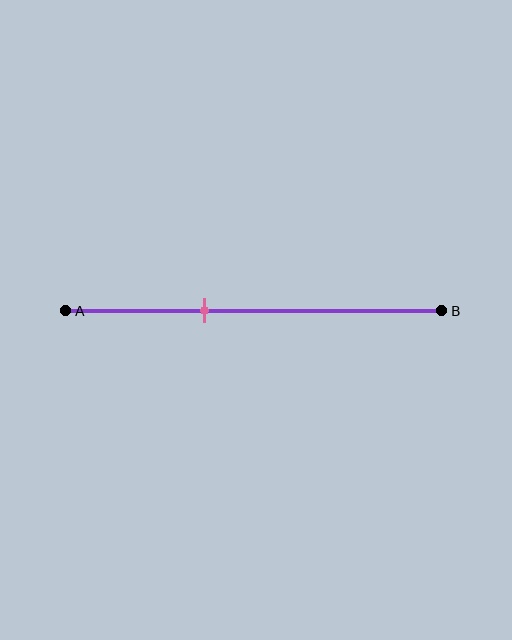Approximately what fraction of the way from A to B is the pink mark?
The pink mark is approximately 35% of the way from A to B.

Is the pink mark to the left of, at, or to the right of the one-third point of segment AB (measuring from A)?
The pink mark is to the right of the one-third point of segment AB.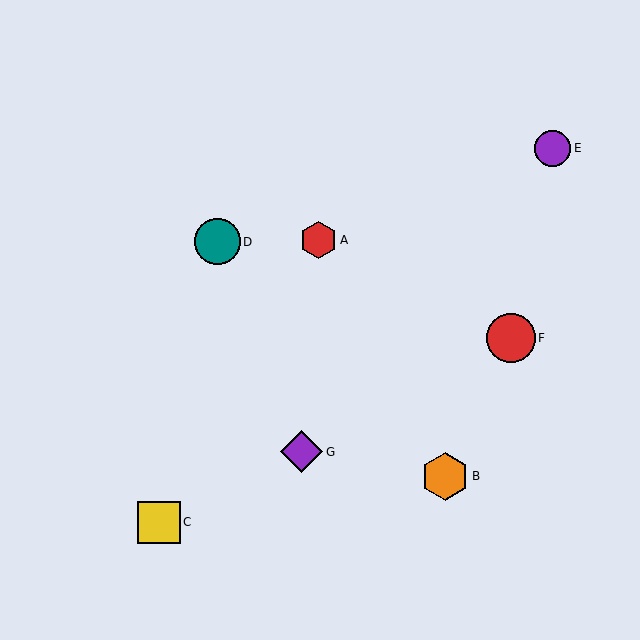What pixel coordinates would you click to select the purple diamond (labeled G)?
Click at (302, 452) to select the purple diamond G.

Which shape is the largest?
The red circle (labeled F) is the largest.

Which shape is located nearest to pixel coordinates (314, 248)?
The red hexagon (labeled A) at (319, 240) is nearest to that location.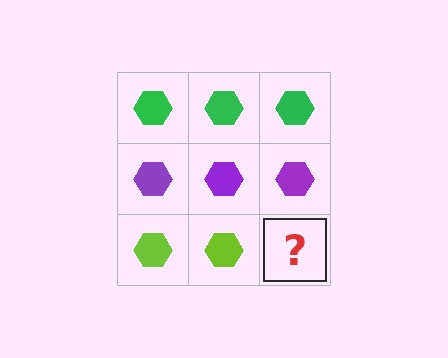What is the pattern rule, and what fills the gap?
The rule is that each row has a consistent color. The gap should be filled with a lime hexagon.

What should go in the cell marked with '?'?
The missing cell should contain a lime hexagon.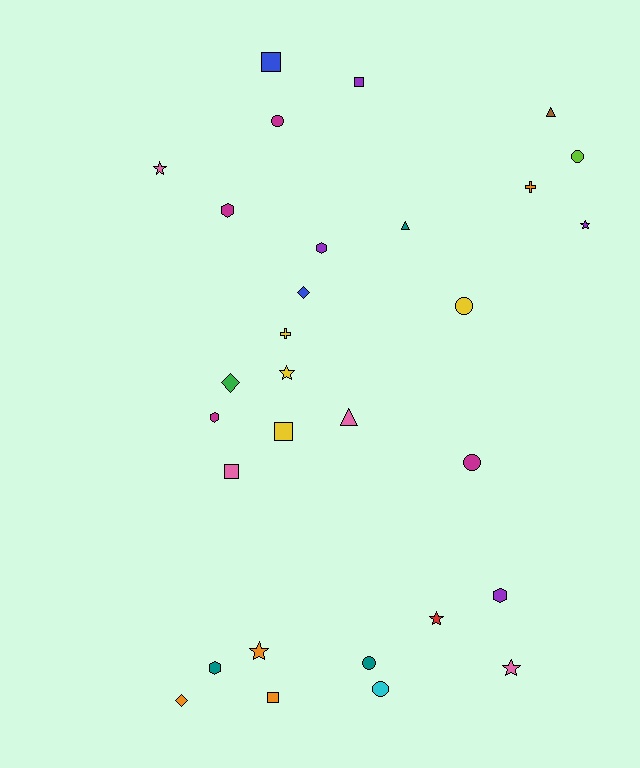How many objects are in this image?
There are 30 objects.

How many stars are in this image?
There are 6 stars.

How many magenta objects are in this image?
There are 4 magenta objects.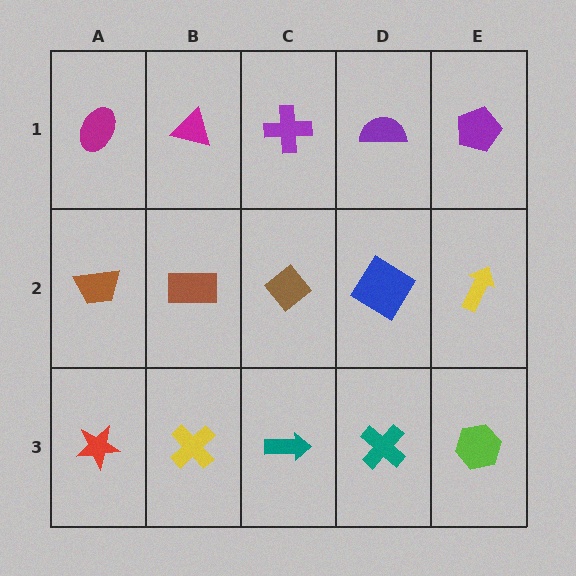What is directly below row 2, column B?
A yellow cross.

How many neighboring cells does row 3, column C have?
3.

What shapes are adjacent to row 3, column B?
A brown rectangle (row 2, column B), a red star (row 3, column A), a teal arrow (row 3, column C).